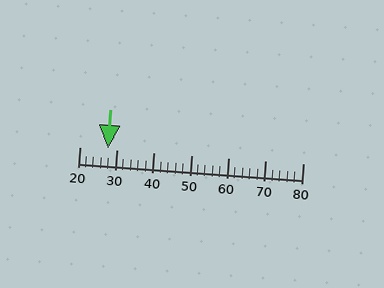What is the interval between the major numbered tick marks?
The major tick marks are spaced 10 units apart.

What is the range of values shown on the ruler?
The ruler shows values from 20 to 80.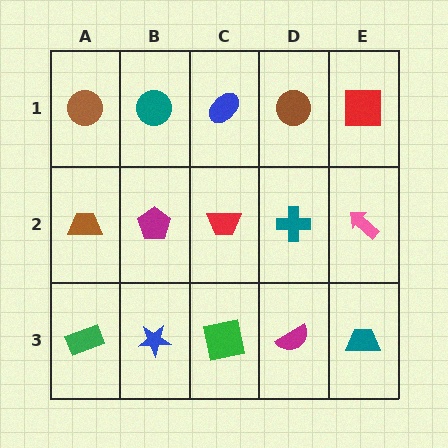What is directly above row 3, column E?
A pink arrow.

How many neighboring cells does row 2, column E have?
3.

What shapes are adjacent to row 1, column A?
A brown trapezoid (row 2, column A), a teal circle (row 1, column B).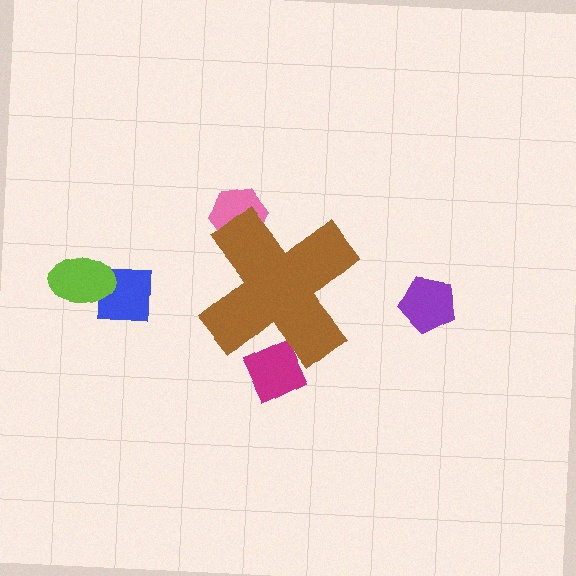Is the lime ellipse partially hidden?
No, the lime ellipse is fully visible.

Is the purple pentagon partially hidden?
No, the purple pentagon is fully visible.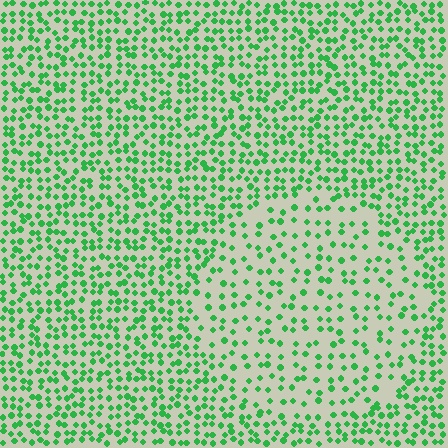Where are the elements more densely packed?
The elements are more densely packed outside the circle boundary.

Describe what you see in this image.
The image contains small green elements arranged at two different densities. A circle-shaped region is visible where the elements are less densely packed than the surrounding area.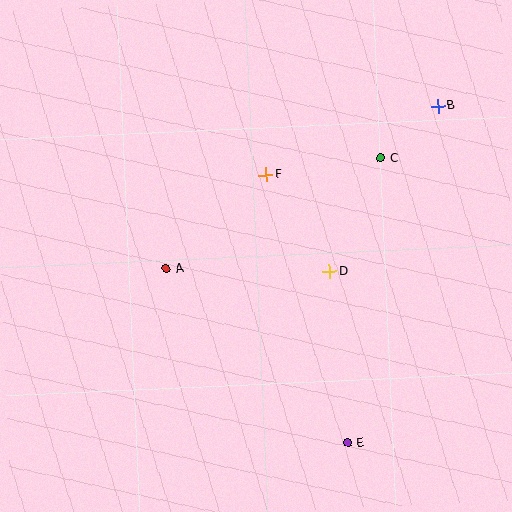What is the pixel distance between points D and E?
The distance between D and E is 172 pixels.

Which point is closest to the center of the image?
Point D at (329, 272) is closest to the center.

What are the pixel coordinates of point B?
Point B is at (438, 106).